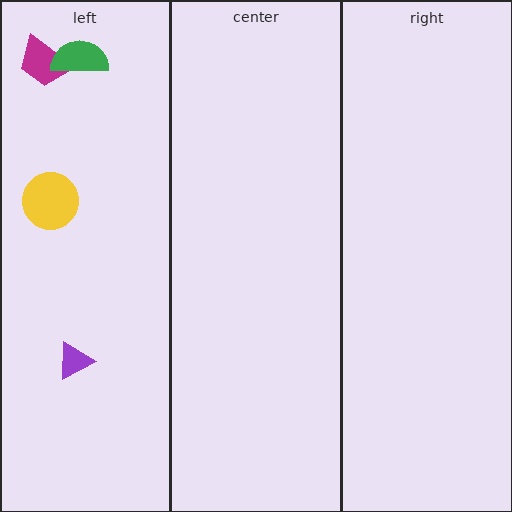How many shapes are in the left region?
4.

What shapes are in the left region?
The magenta trapezoid, the purple triangle, the green semicircle, the yellow circle.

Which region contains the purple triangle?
The left region.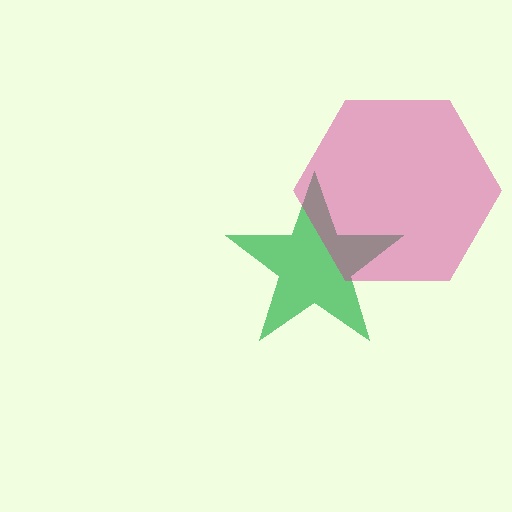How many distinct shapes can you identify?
There are 2 distinct shapes: a green star, a magenta hexagon.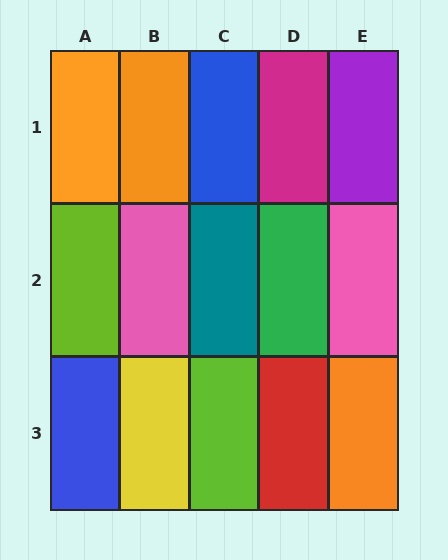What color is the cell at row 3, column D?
Red.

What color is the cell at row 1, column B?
Orange.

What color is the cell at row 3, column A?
Blue.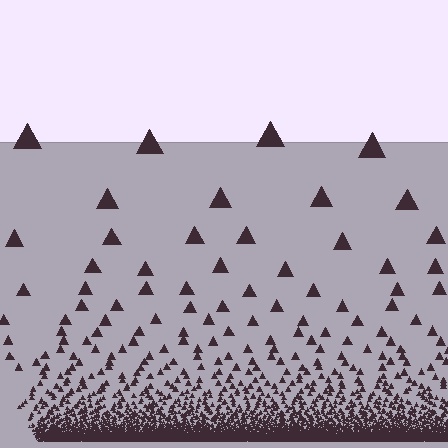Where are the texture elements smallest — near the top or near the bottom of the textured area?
Near the bottom.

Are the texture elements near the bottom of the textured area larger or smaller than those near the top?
Smaller. The gradient is inverted — elements near the bottom are smaller and denser.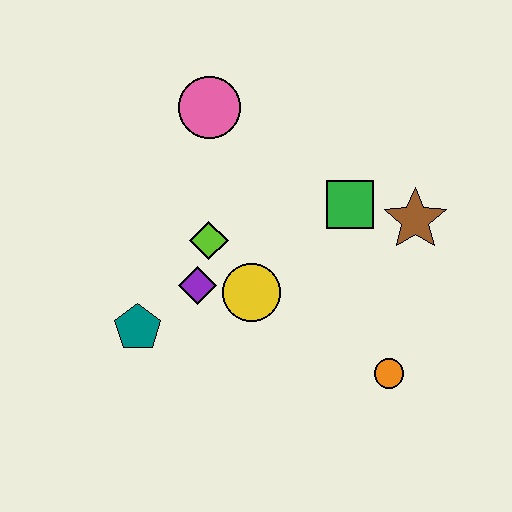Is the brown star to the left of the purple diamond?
No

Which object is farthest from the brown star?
The teal pentagon is farthest from the brown star.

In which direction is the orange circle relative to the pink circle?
The orange circle is below the pink circle.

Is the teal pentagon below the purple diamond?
Yes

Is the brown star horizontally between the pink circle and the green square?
No